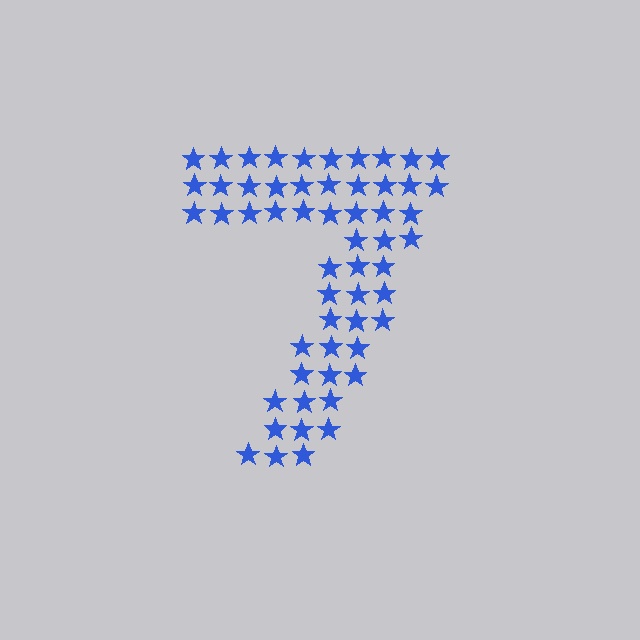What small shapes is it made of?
It is made of small stars.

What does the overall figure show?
The overall figure shows the digit 7.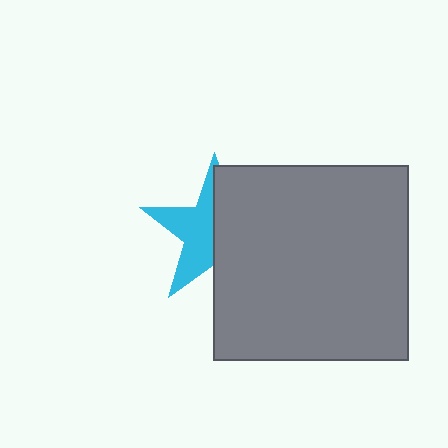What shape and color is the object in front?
The object in front is a gray square.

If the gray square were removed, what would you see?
You would see the complete cyan star.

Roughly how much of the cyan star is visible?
About half of it is visible (roughly 48%).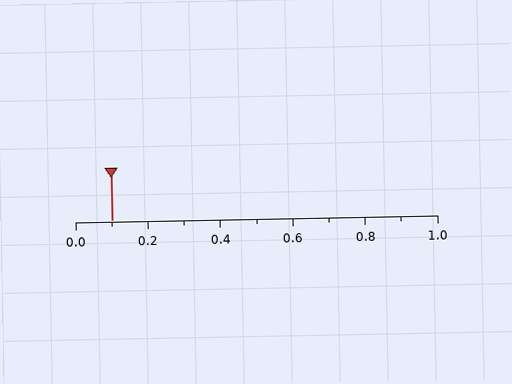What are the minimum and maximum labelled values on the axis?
The axis runs from 0.0 to 1.0.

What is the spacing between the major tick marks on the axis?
The major ticks are spaced 0.2 apart.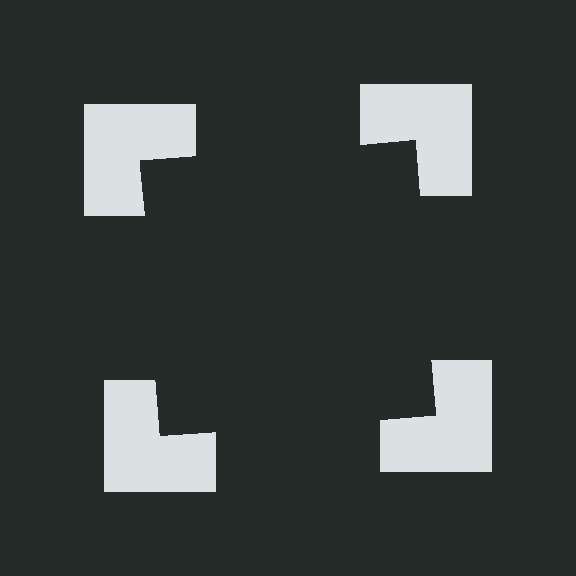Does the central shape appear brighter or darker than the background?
It typically appears slightly darker than the background, even though no actual brightness change is drawn.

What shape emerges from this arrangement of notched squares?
An illusory square — its edges are inferred from the aligned wedge cuts in the notched squares, not physically drawn.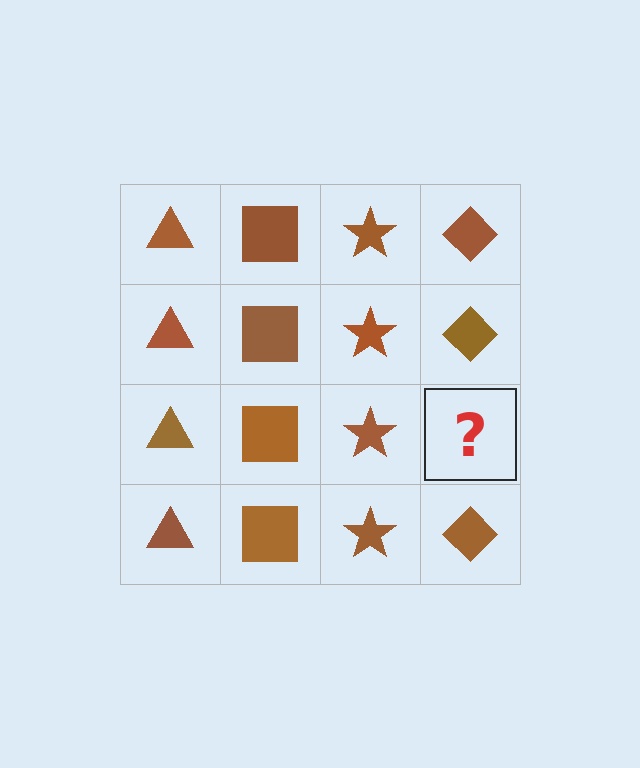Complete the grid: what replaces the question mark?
The question mark should be replaced with a brown diamond.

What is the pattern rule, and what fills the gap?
The rule is that each column has a consistent shape. The gap should be filled with a brown diamond.